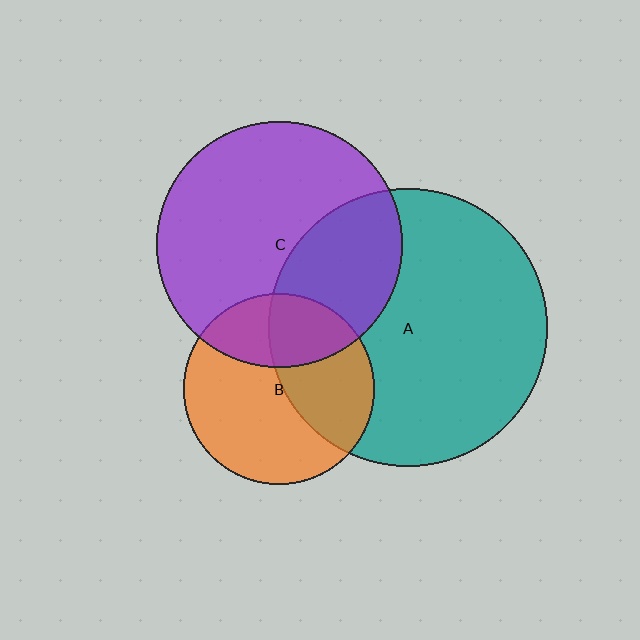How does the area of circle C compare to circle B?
Approximately 1.6 times.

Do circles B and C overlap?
Yes.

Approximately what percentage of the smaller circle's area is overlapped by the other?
Approximately 30%.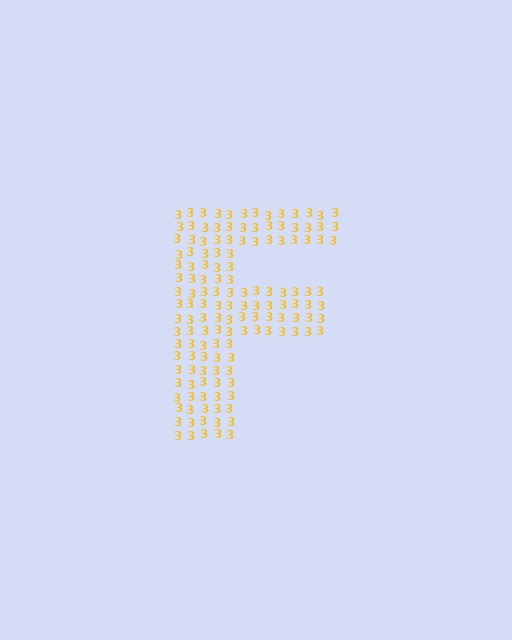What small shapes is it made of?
It is made of small digit 3's.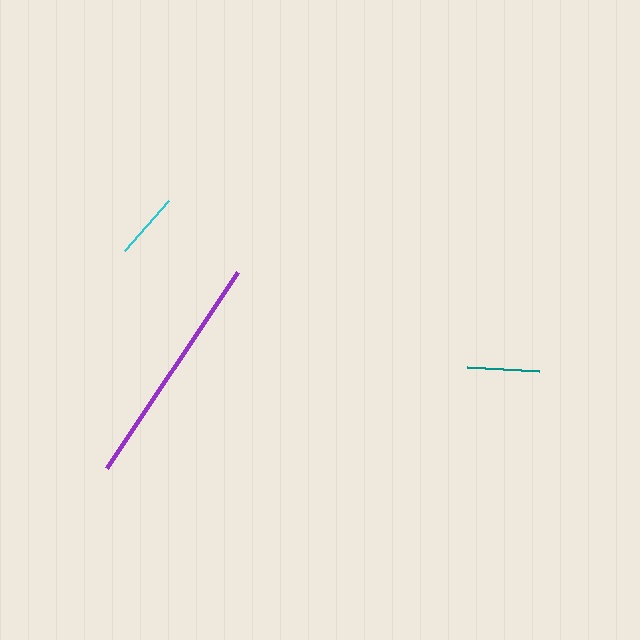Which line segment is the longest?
The purple line is the longest at approximately 237 pixels.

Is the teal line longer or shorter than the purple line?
The purple line is longer than the teal line.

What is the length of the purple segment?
The purple segment is approximately 237 pixels long.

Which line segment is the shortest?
The cyan line is the shortest at approximately 67 pixels.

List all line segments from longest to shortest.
From longest to shortest: purple, teal, cyan.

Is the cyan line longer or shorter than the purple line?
The purple line is longer than the cyan line.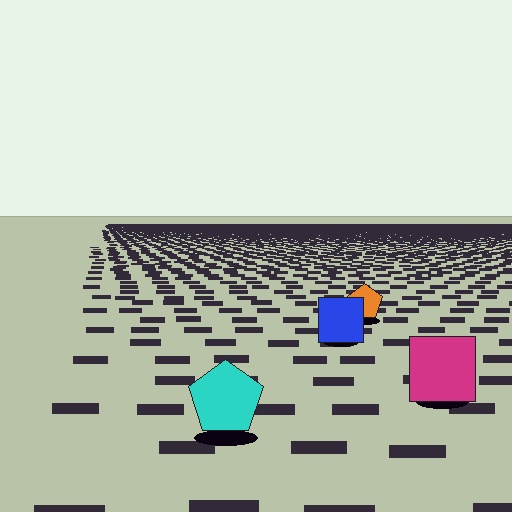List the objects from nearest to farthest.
From nearest to farthest: the cyan pentagon, the magenta square, the blue square, the orange pentagon.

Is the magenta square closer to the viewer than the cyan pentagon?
No. The cyan pentagon is closer — you can tell from the texture gradient: the ground texture is coarser near it.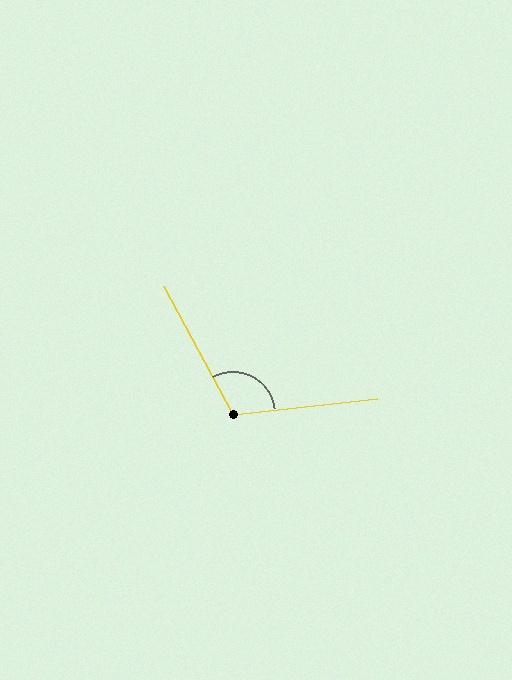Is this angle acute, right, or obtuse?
It is obtuse.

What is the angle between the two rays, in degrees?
Approximately 112 degrees.